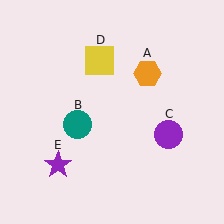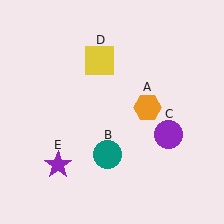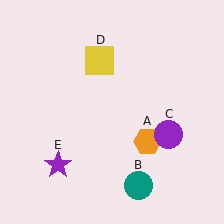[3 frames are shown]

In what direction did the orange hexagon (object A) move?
The orange hexagon (object A) moved down.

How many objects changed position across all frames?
2 objects changed position: orange hexagon (object A), teal circle (object B).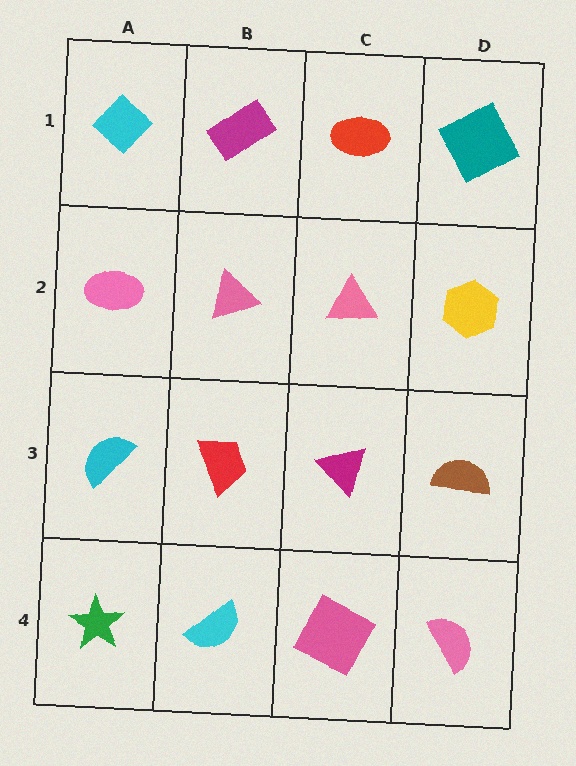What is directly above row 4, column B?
A red trapezoid.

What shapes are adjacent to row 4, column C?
A magenta triangle (row 3, column C), a cyan semicircle (row 4, column B), a pink semicircle (row 4, column D).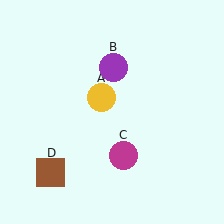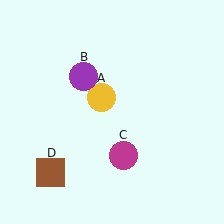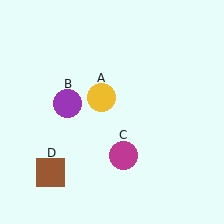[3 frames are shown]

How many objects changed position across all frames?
1 object changed position: purple circle (object B).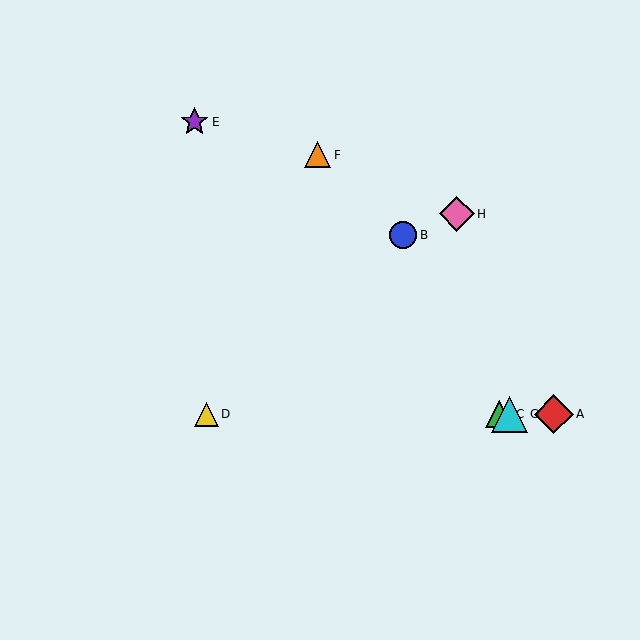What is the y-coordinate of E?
Object E is at y≈122.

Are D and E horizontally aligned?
No, D is at y≈414 and E is at y≈122.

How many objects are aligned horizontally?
4 objects (A, C, D, G) are aligned horizontally.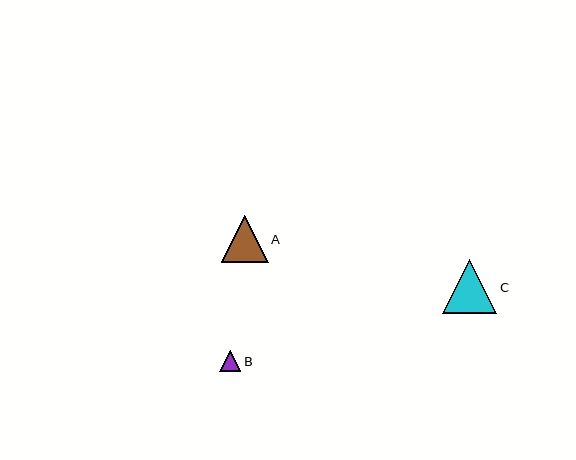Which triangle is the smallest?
Triangle B is the smallest with a size of approximately 21 pixels.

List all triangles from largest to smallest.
From largest to smallest: C, A, B.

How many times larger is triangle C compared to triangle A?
Triangle C is approximately 1.2 times the size of triangle A.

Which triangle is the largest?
Triangle C is the largest with a size of approximately 54 pixels.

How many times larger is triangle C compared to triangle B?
Triangle C is approximately 2.6 times the size of triangle B.